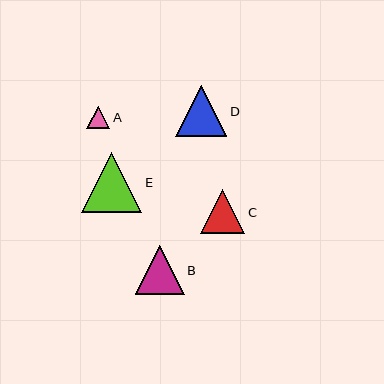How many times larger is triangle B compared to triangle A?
Triangle B is approximately 2.2 times the size of triangle A.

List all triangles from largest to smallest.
From largest to smallest: E, D, B, C, A.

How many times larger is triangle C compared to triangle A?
Triangle C is approximately 1.9 times the size of triangle A.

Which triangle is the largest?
Triangle E is the largest with a size of approximately 60 pixels.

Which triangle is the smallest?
Triangle A is the smallest with a size of approximately 23 pixels.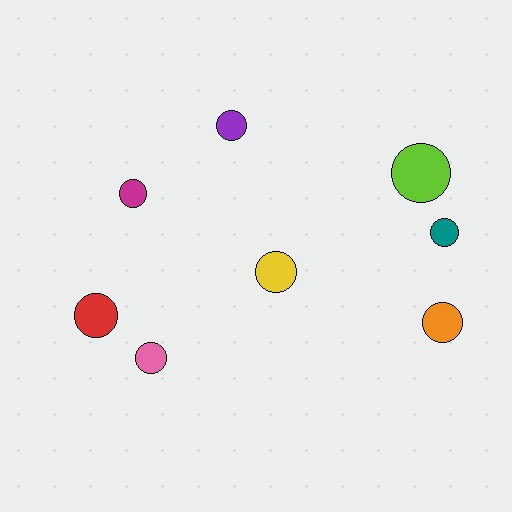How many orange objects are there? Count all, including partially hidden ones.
There is 1 orange object.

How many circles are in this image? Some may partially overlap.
There are 8 circles.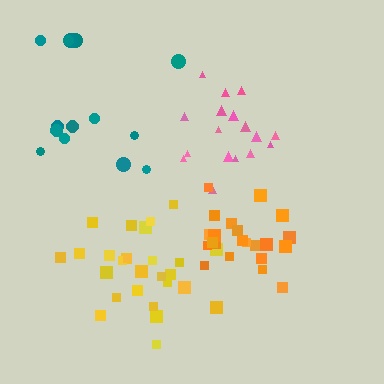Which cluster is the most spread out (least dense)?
Teal.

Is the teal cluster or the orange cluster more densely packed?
Orange.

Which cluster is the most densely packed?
Orange.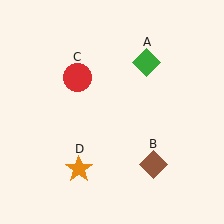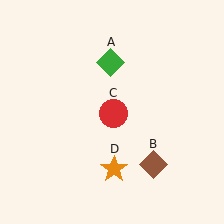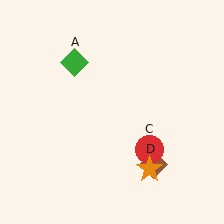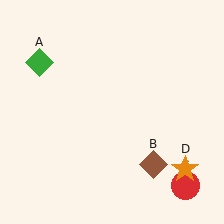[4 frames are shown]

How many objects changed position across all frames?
3 objects changed position: green diamond (object A), red circle (object C), orange star (object D).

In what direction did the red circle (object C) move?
The red circle (object C) moved down and to the right.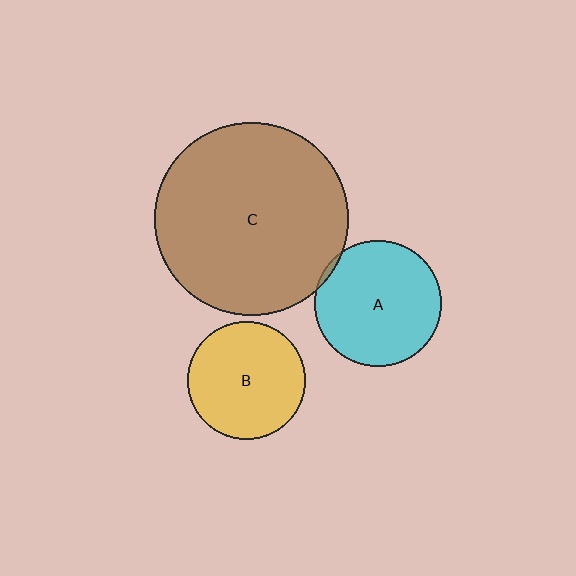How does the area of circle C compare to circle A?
Approximately 2.3 times.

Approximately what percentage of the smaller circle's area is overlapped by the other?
Approximately 5%.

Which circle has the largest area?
Circle C (brown).